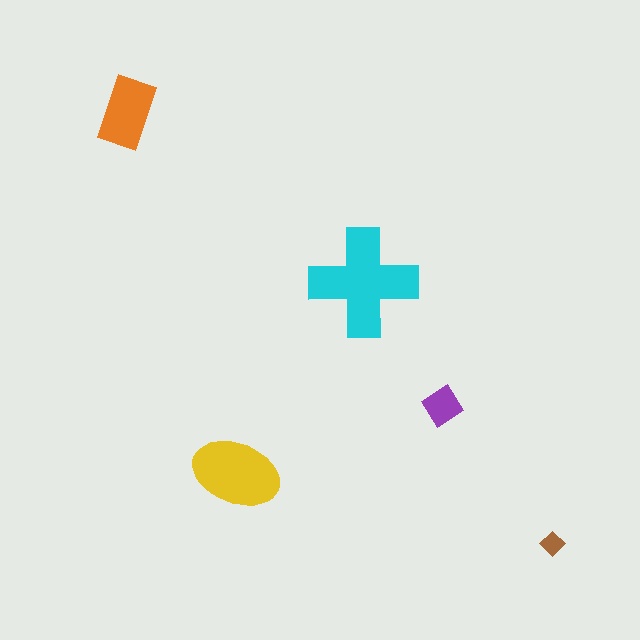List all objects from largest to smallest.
The cyan cross, the yellow ellipse, the orange rectangle, the purple diamond, the brown diamond.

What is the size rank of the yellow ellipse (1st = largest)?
2nd.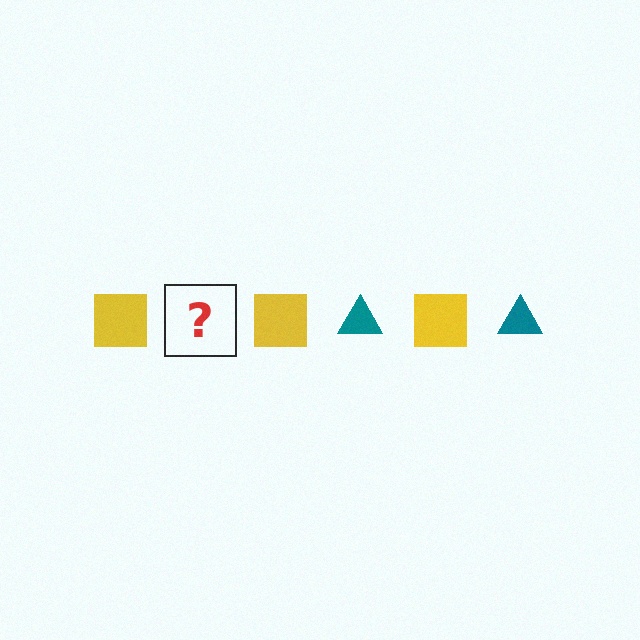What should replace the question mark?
The question mark should be replaced with a teal triangle.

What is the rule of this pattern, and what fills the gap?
The rule is that the pattern alternates between yellow square and teal triangle. The gap should be filled with a teal triangle.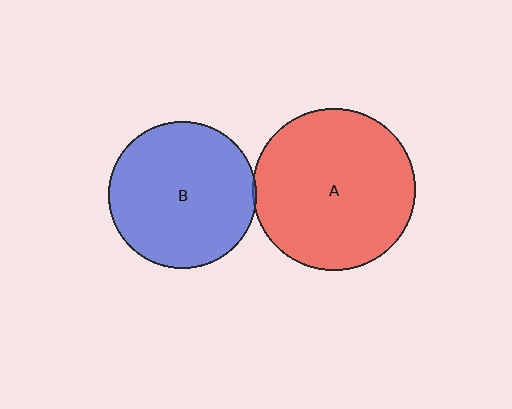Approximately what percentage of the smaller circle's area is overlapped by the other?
Approximately 5%.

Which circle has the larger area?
Circle A (red).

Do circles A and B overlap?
Yes.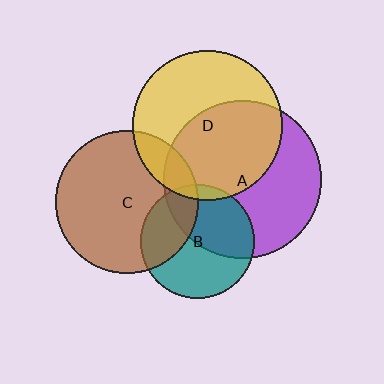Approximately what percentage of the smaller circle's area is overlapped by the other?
Approximately 35%.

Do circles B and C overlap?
Yes.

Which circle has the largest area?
Circle A (purple).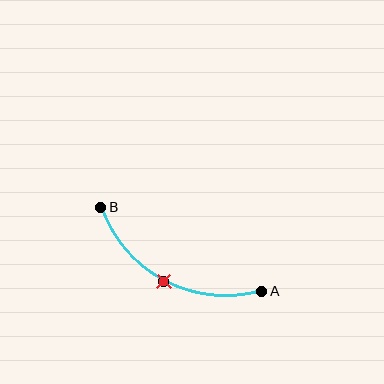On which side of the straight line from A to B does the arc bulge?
The arc bulges below the straight line connecting A and B.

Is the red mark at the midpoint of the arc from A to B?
Yes. The red mark lies on the arc at equal arc-length from both A and B — it is the arc midpoint.